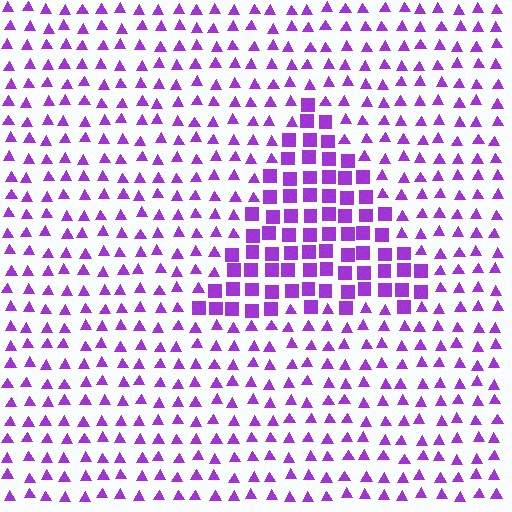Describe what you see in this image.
The image is filled with small purple elements arranged in a uniform grid. A triangle-shaped region contains squares, while the surrounding area contains triangles. The boundary is defined purely by the change in element shape.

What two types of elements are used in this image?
The image uses squares inside the triangle region and triangles outside it.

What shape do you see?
I see a triangle.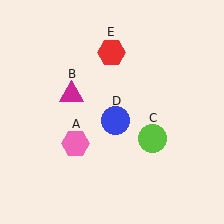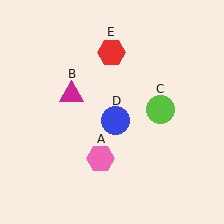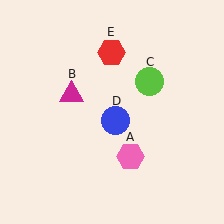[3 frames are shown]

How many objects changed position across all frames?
2 objects changed position: pink hexagon (object A), lime circle (object C).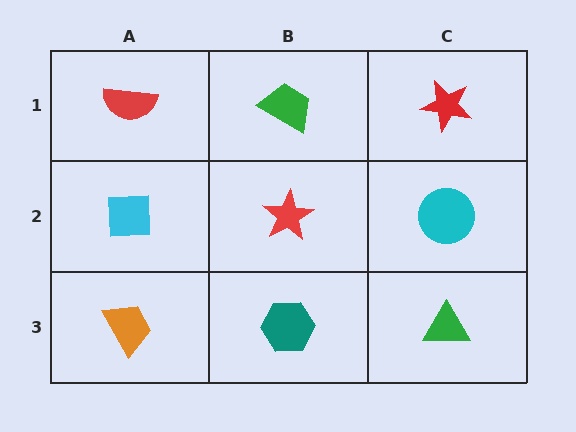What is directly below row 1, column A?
A cyan square.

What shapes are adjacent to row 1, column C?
A cyan circle (row 2, column C), a green trapezoid (row 1, column B).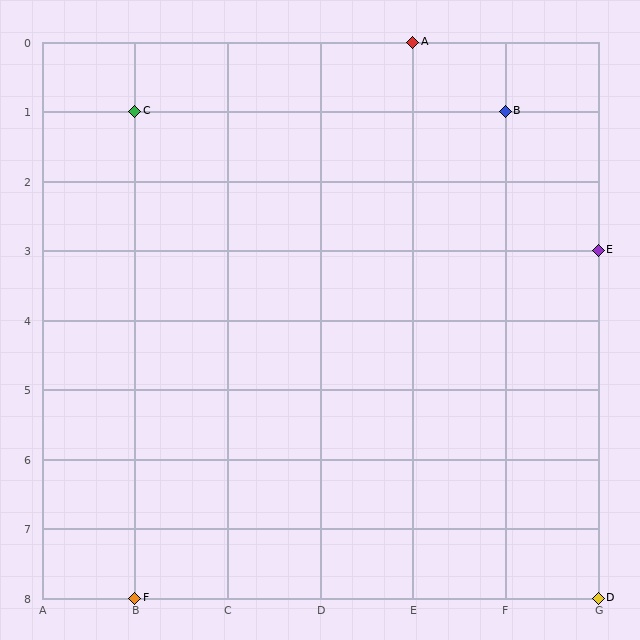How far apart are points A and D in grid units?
Points A and D are 2 columns and 8 rows apart (about 8.2 grid units diagonally).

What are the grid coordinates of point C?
Point C is at grid coordinates (B, 1).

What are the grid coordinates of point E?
Point E is at grid coordinates (G, 3).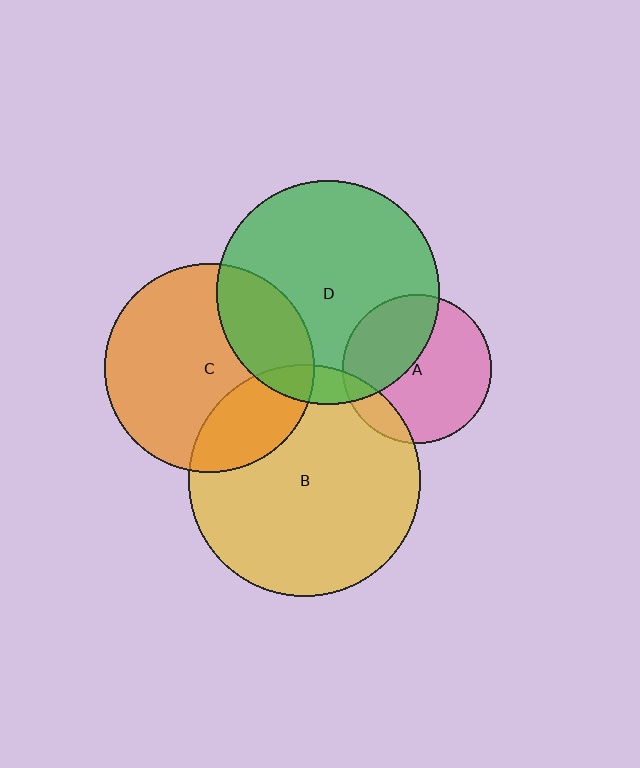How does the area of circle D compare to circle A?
Approximately 2.3 times.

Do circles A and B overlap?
Yes.